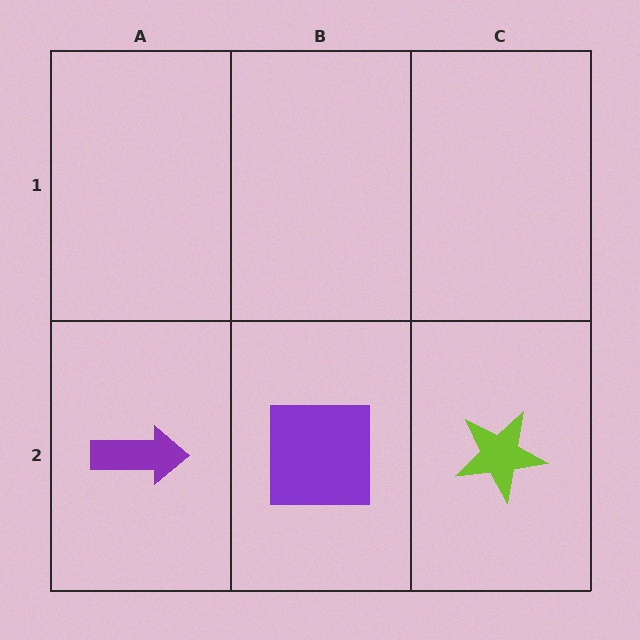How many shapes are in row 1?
0 shapes.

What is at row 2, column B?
A purple square.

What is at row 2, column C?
A lime star.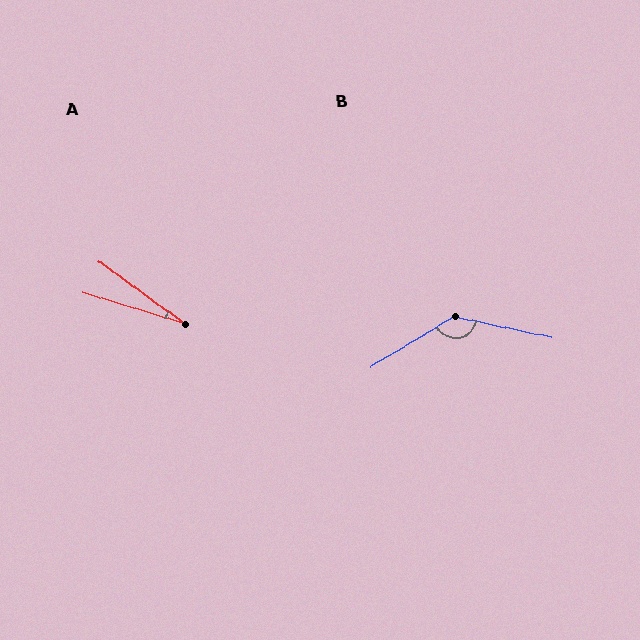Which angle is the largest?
B, at approximately 137 degrees.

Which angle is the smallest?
A, at approximately 19 degrees.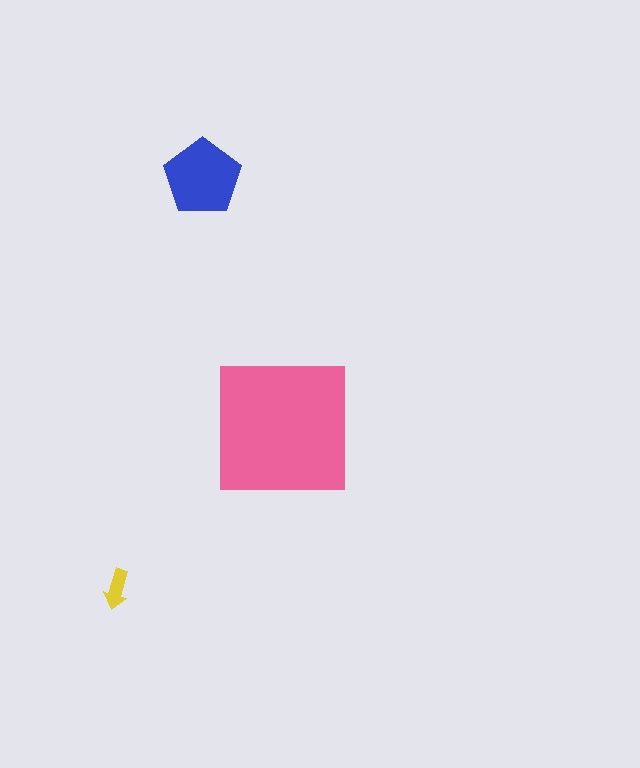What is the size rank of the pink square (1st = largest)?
1st.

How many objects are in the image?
There are 3 objects in the image.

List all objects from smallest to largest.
The yellow arrow, the blue pentagon, the pink square.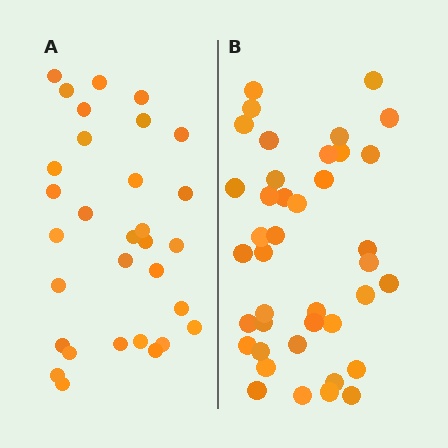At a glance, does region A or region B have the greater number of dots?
Region B (the right region) has more dots.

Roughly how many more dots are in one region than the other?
Region B has roughly 8 or so more dots than region A.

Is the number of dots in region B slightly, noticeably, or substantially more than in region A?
Region B has noticeably more, but not dramatically so. The ratio is roughly 1.3 to 1.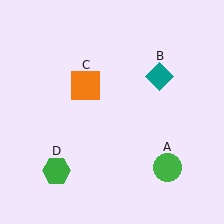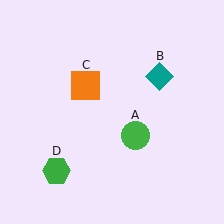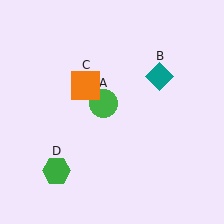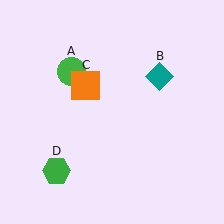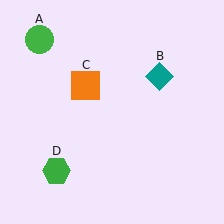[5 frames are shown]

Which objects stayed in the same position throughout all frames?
Teal diamond (object B) and orange square (object C) and green hexagon (object D) remained stationary.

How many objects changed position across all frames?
1 object changed position: green circle (object A).